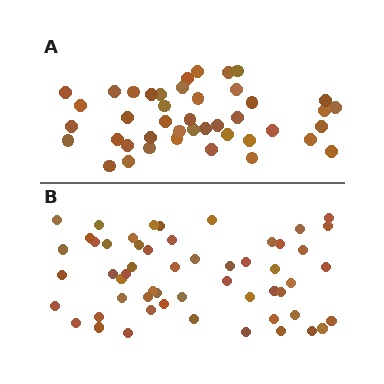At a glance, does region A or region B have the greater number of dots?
Region B (the bottom region) has more dots.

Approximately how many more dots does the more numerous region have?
Region B has roughly 12 or so more dots than region A.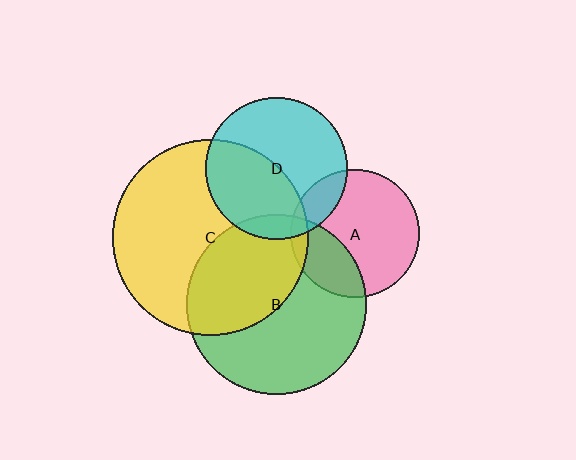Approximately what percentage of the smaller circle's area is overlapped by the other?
Approximately 15%.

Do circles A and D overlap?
Yes.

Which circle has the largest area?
Circle C (yellow).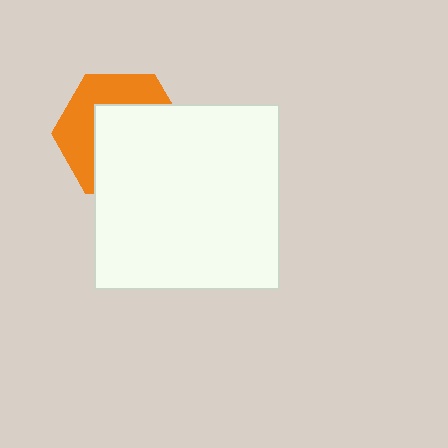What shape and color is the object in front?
The object in front is a white square.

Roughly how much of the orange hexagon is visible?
A small part of it is visible (roughly 41%).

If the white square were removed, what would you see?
You would see the complete orange hexagon.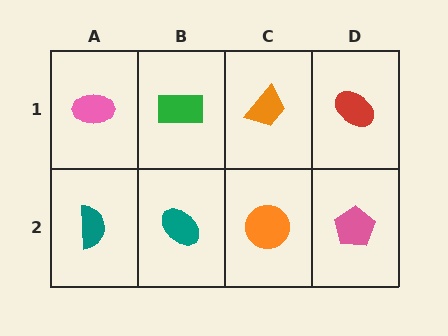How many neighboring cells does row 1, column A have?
2.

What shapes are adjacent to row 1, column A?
A teal semicircle (row 2, column A), a green rectangle (row 1, column B).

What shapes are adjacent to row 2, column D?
A red ellipse (row 1, column D), an orange circle (row 2, column C).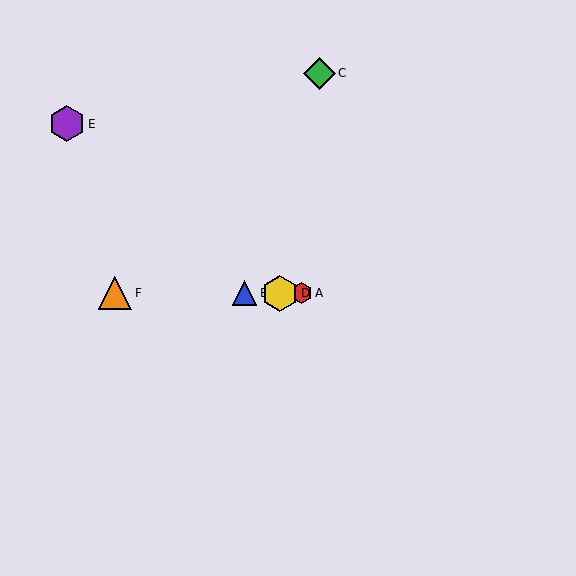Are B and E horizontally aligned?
No, B is at y≈293 and E is at y≈124.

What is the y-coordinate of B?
Object B is at y≈293.